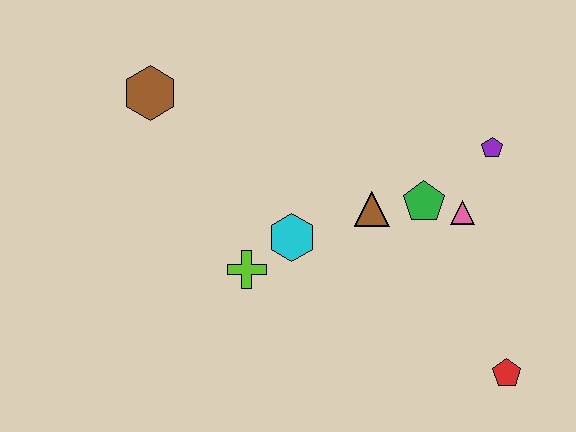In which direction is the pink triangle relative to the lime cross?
The pink triangle is to the right of the lime cross.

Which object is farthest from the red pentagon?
The brown hexagon is farthest from the red pentagon.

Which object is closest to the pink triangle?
The green pentagon is closest to the pink triangle.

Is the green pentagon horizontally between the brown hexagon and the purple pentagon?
Yes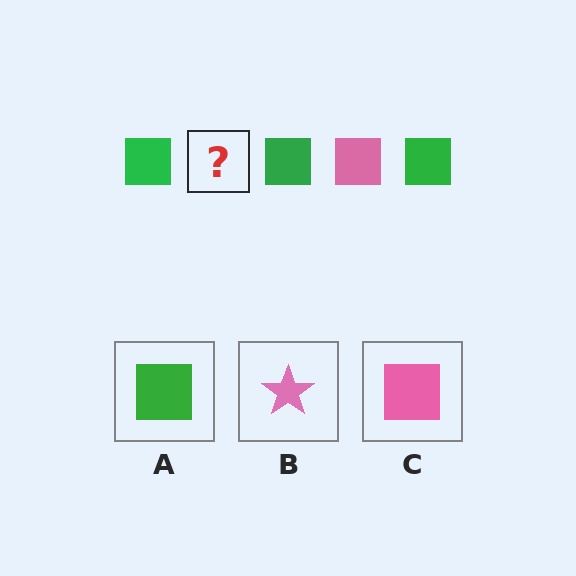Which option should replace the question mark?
Option C.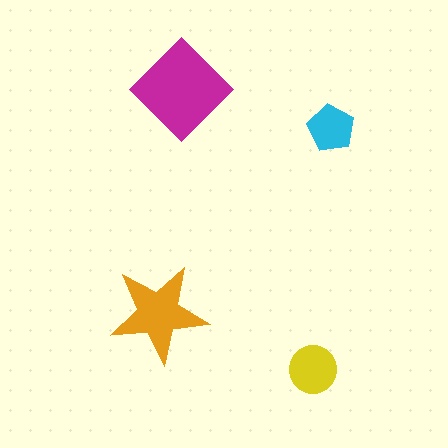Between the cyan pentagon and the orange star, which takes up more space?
The orange star.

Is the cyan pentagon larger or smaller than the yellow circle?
Smaller.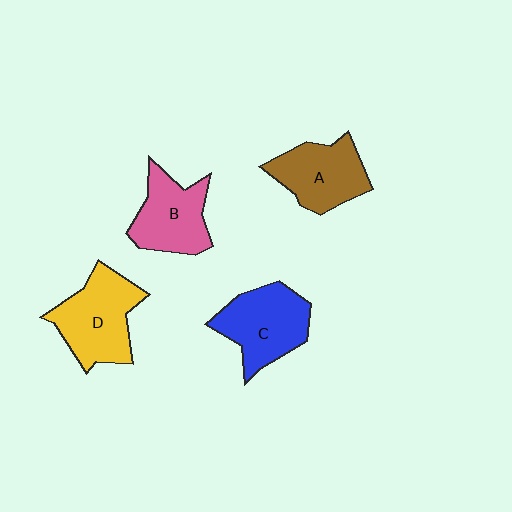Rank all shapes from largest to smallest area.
From largest to smallest: D (yellow), C (blue), A (brown), B (pink).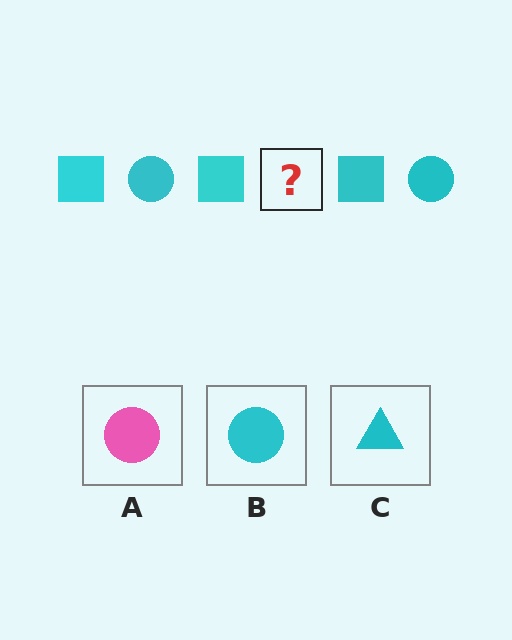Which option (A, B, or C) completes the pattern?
B.